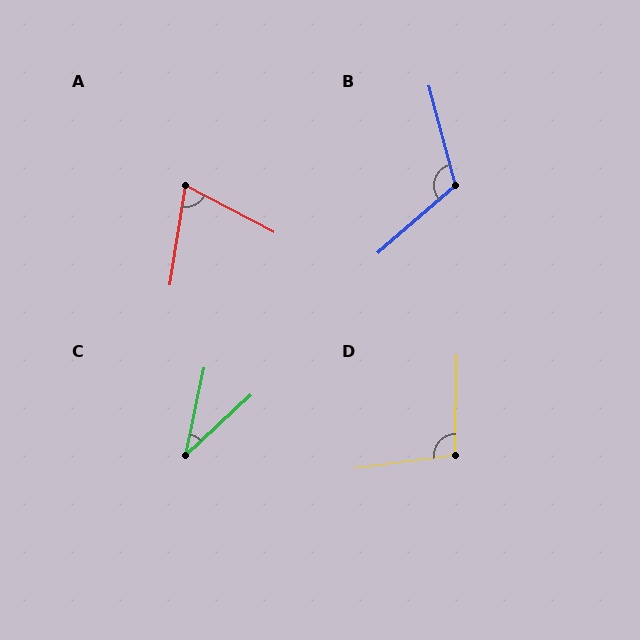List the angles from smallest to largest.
C (35°), A (71°), D (98°), B (116°).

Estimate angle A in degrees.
Approximately 71 degrees.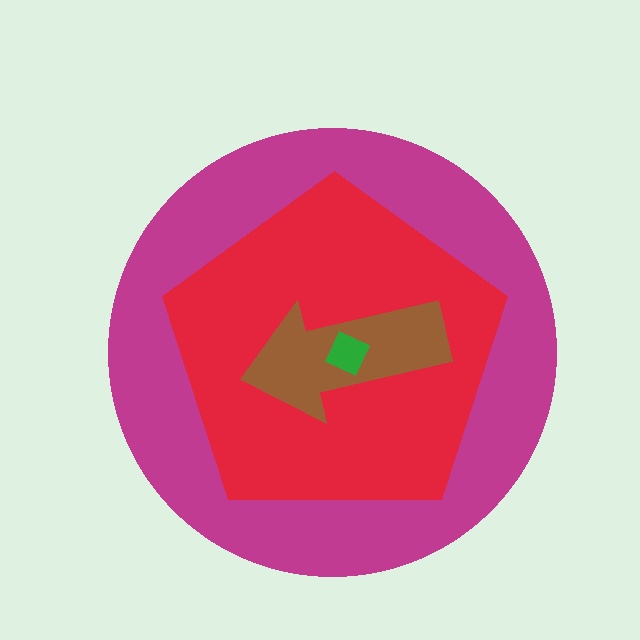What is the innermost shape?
The green square.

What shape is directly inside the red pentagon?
The brown arrow.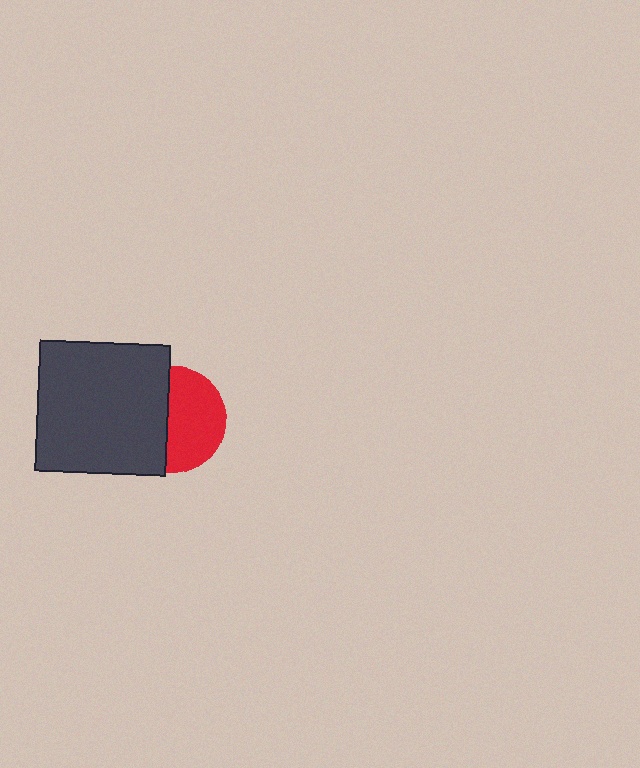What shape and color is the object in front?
The object in front is a dark gray square.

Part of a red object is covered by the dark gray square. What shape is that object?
It is a circle.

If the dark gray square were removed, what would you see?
You would see the complete red circle.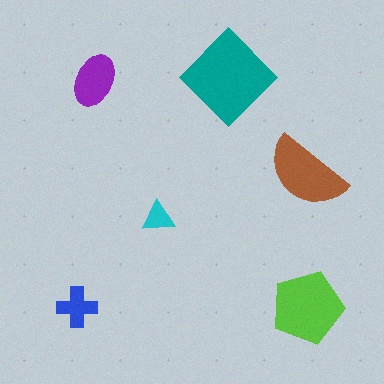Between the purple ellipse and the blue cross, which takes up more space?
The purple ellipse.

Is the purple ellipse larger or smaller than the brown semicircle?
Smaller.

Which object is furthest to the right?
The lime pentagon is rightmost.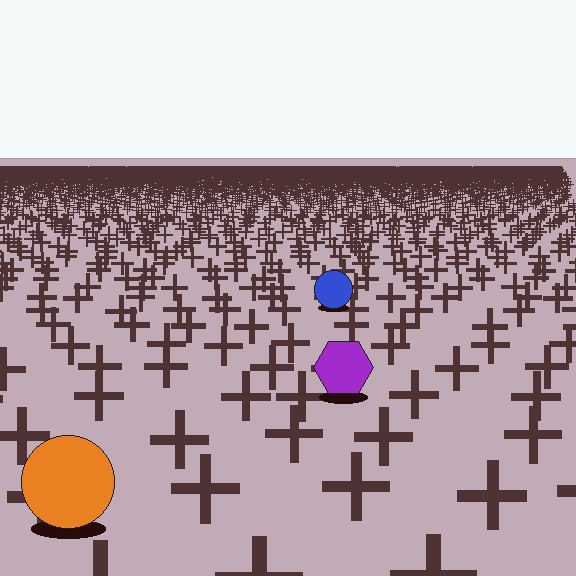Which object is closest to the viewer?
The orange circle is closest. The texture marks near it are larger and more spread out.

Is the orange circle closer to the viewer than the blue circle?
Yes. The orange circle is closer — you can tell from the texture gradient: the ground texture is coarser near it.